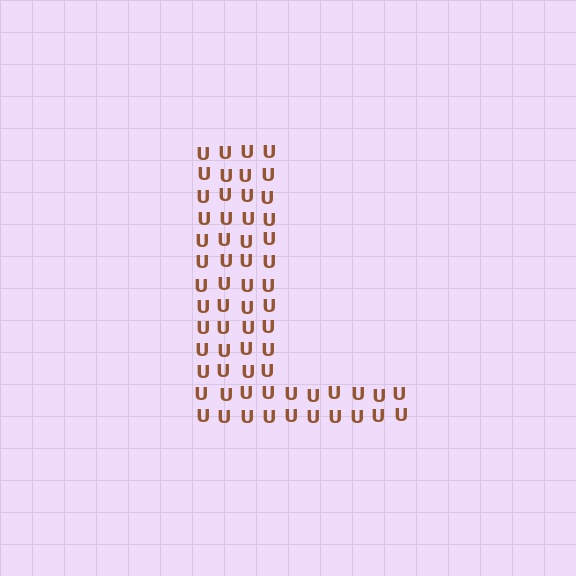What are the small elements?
The small elements are letter U's.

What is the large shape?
The large shape is the letter L.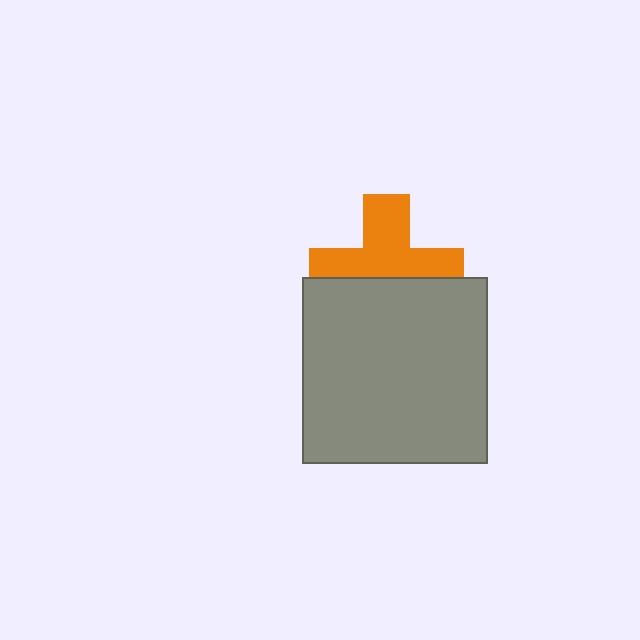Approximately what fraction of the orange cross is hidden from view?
Roughly 43% of the orange cross is hidden behind the gray square.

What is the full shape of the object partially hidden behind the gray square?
The partially hidden object is an orange cross.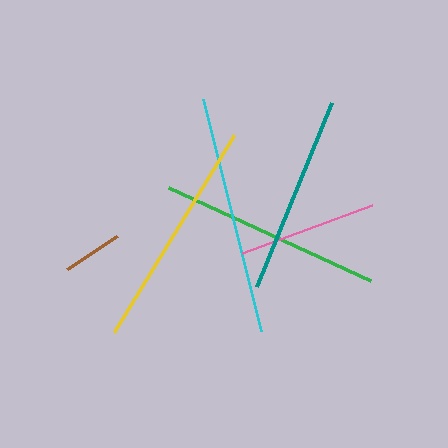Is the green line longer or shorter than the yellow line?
The yellow line is longer than the green line.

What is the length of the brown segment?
The brown segment is approximately 60 pixels long.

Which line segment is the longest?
The cyan line is the longest at approximately 239 pixels.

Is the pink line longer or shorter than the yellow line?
The yellow line is longer than the pink line.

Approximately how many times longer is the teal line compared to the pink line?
The teal line is approximately 1.4 times the length of the pink line.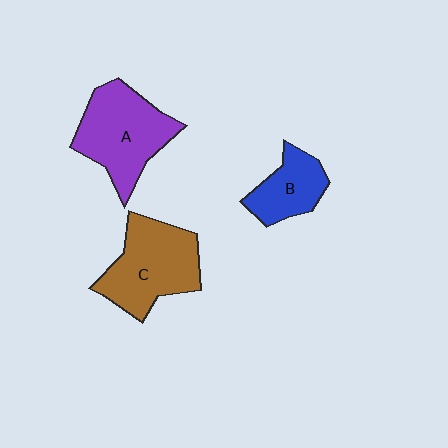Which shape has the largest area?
Shape A (purple).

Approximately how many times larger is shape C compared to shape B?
Approximately 1.7 times.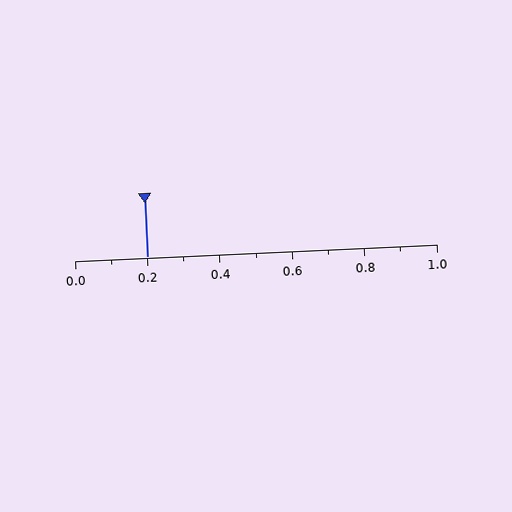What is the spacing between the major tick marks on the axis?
The major ticks are spaced 0.2 apart.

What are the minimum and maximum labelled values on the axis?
The axis runs from 0.0 to 1.0.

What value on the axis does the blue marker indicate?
The marker indicates approximately 0.2.